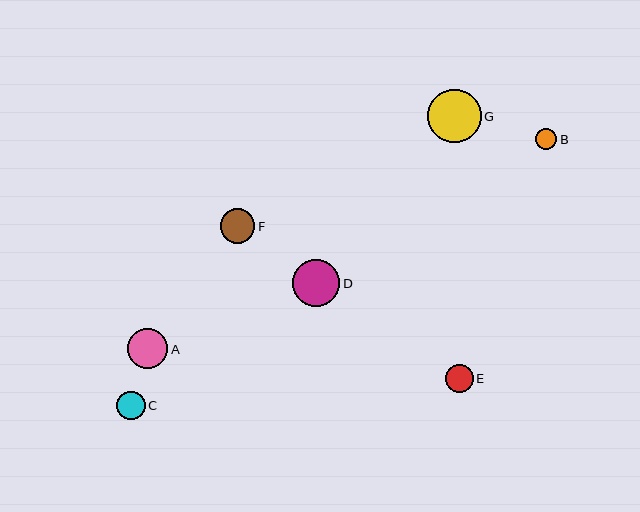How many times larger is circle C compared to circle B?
Circle C is approximately 1.3 times the size of circle B.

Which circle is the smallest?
Circle B is the smallest with a size of approximately 21 pixels.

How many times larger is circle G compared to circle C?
Circle G is approximately 1.9 times the size of circle C.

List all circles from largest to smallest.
From largest to smallest: G, D, A, F, C, E, B.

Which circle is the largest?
Circle G is the largest with a size of approximately 53 pixels.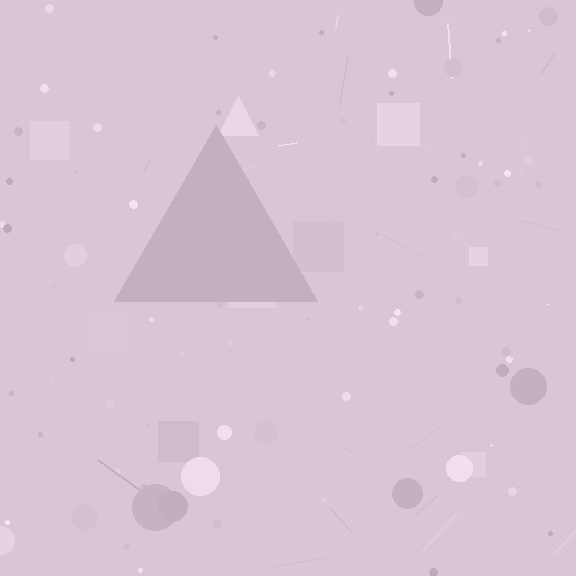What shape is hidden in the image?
A triangle is hidden in the image.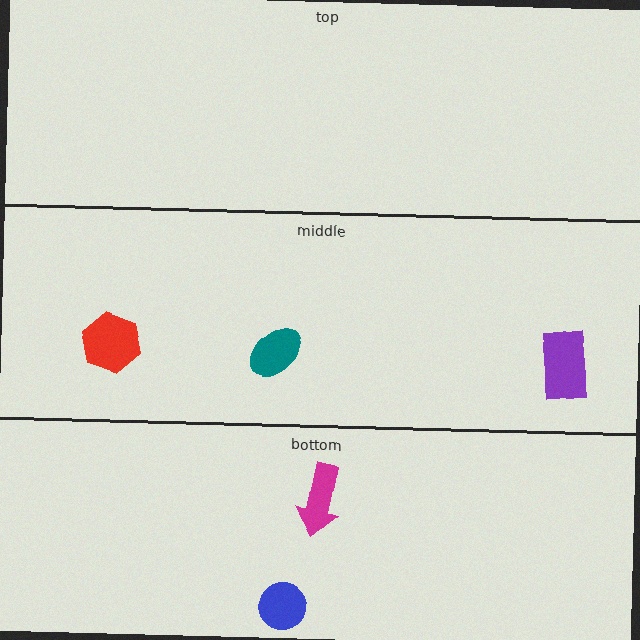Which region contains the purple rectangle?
The middle region.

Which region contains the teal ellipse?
The middle region.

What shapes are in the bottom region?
The magenta arrow, the blue circle.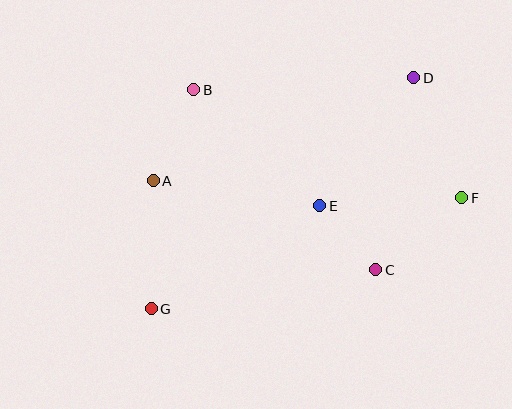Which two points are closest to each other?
Points C and E are closest to each other.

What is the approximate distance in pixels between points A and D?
The distance between A and D is approximately 280 pixels.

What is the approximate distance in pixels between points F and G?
The distance between F and G is approximately 330 pixels.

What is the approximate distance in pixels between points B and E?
The distance between B and E is approximately 171 pixels.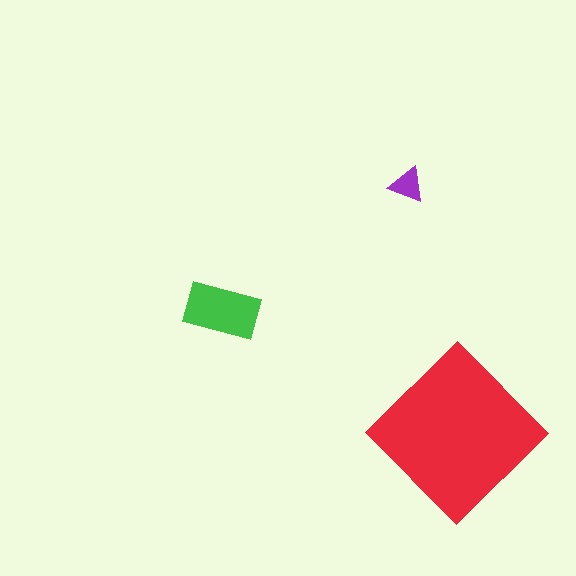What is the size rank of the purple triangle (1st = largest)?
3rd.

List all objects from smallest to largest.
The purple triangle, the green rectangle, the red diamond.